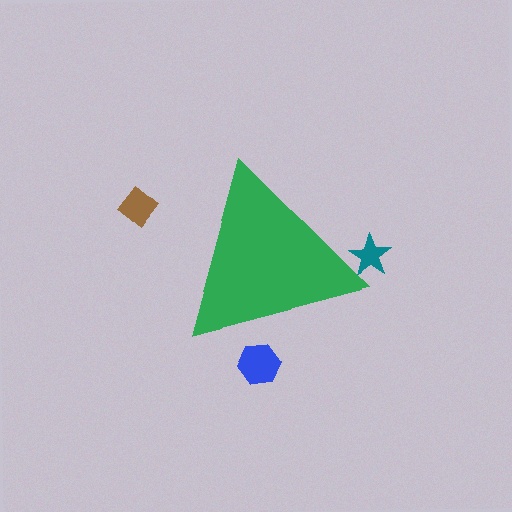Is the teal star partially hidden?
Yes, the teal star is partially hidden behind the green triangle.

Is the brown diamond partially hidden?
No, the brown diamond is fully visible.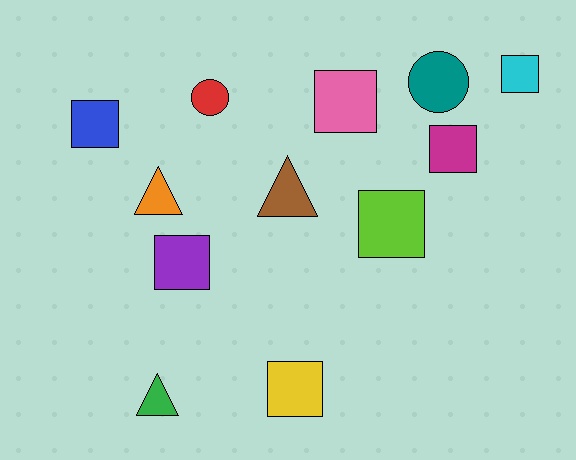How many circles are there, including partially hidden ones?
There are 2 circles.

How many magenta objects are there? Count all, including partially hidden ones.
There is 1 magenta object.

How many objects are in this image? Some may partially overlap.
There are 12 objects.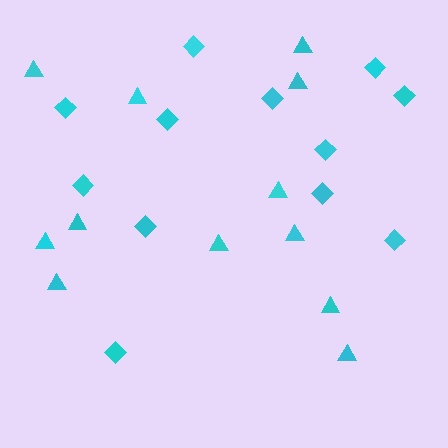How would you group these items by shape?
There are 2 groups: one group of triangles (12) and one group of diamonds (12).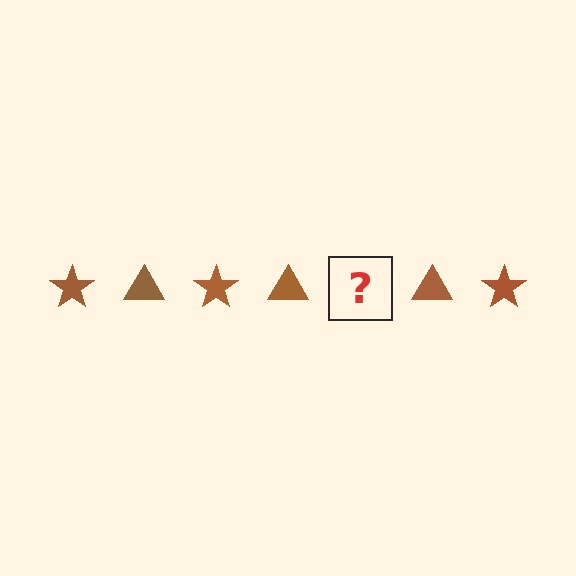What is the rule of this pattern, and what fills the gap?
The rule is that the pattern cycles through star, triangle shapes in brown. The gap should be filled with a brown star.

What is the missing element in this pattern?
The missing element is a brown star.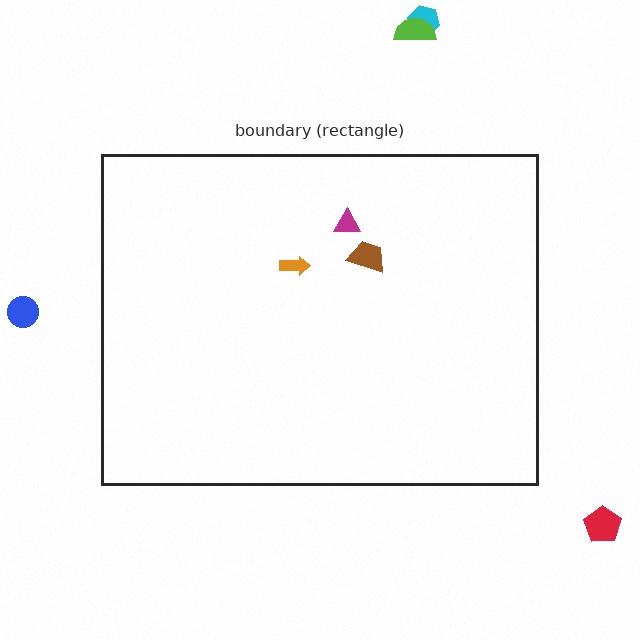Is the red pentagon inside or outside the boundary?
Outside.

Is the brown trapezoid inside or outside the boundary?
Inside.